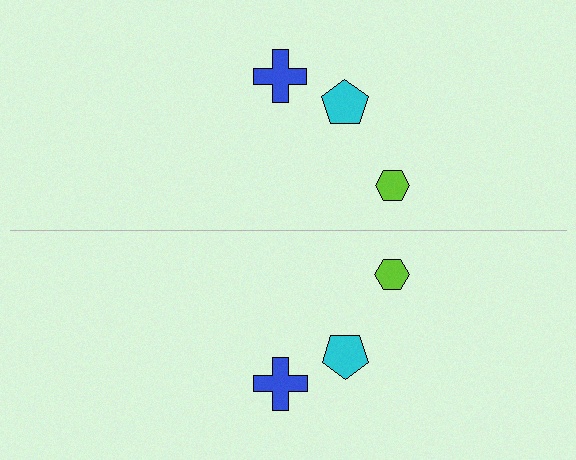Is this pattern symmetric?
Yes, this pattern has bilateral (reflection) symmetry.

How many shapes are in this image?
There are 6 shapes in this image.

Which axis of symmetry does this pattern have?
The pattern has a horizontal axis of symmetry running through the center of the image.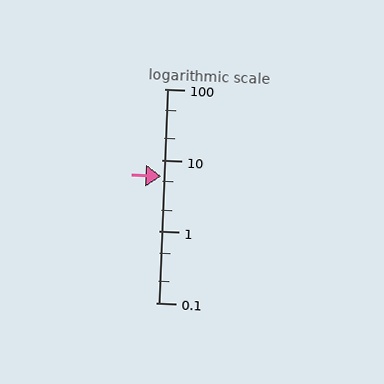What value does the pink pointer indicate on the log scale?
The pointer indicates approximately 5.9.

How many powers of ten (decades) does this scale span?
The scale spans 3 decades, from 0.1 to 100.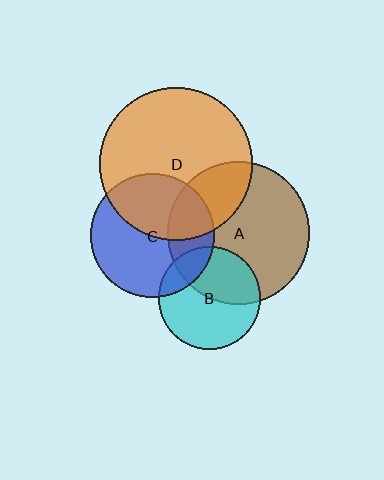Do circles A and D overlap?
Yes.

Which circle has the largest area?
Circle D (orange).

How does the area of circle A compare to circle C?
Approximately 1.3 times.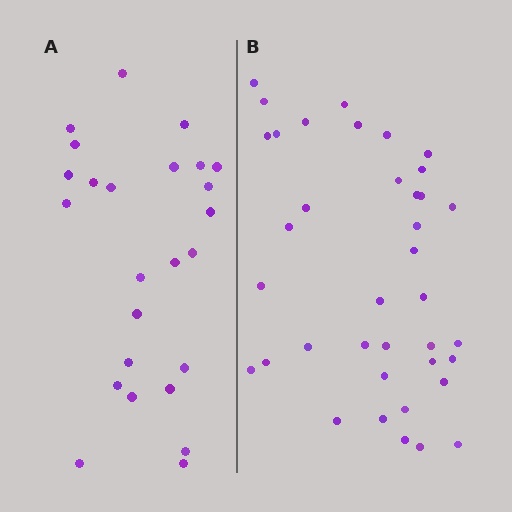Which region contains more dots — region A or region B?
Region B (the right region) has more dots.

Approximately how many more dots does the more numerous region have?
Region B has approximately 15 more dots than region A.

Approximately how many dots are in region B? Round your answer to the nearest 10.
About 40 dots. (The exact count is 38, which rounds to 40.)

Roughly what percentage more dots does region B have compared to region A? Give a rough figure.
About 50% more.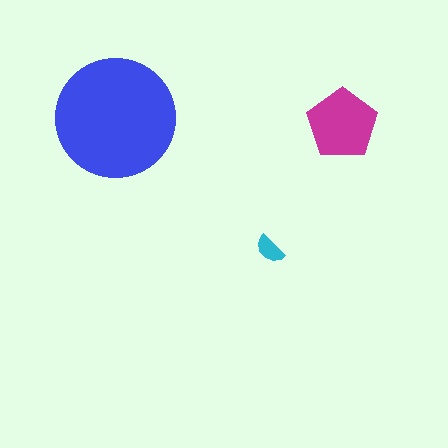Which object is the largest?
The blue circle.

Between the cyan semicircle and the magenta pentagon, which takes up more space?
The magenta pentagon.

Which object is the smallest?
The cyan semicircle.